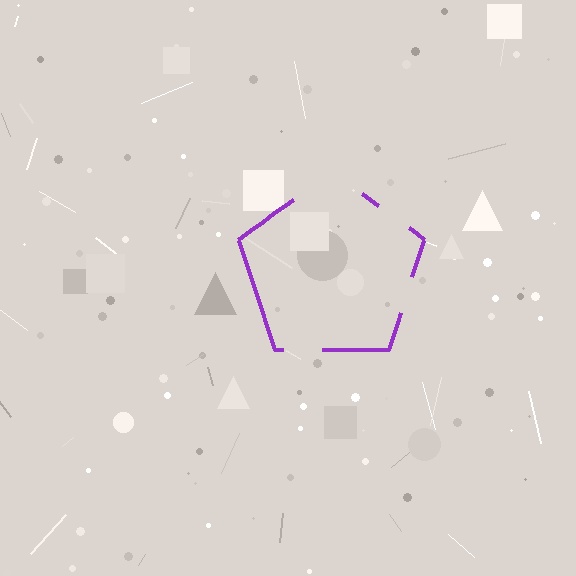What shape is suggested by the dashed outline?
The dashed outline suggests a pentagon.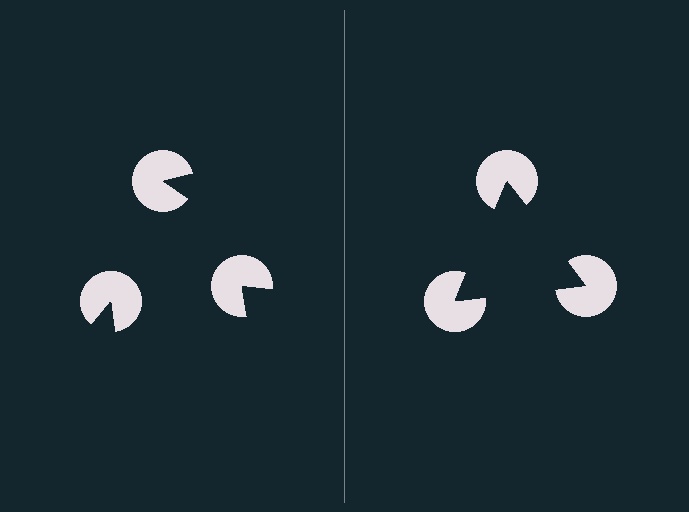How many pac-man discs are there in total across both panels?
6 — 3 on each side.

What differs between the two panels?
The pac-man discs are positioned identically on both sides; only the wedge orientations differ. On the right they align to a triangle; on the left they are misaligned.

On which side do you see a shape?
An illusory triangle appears on the right side. On the left side the wedge cuts are rotated, so no coherent shape forms.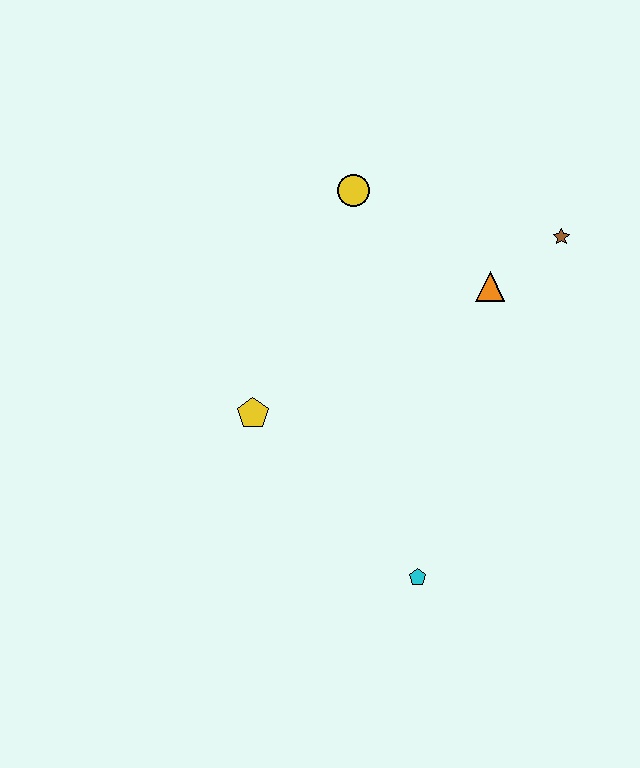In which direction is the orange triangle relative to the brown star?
The orange triangle is to the left of the brown star.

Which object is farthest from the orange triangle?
The cyan pentagon is farthest from the orange triangle.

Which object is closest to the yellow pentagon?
The cyan pentagon is closest to the yellow pentagon.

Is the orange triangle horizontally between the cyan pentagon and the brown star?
Yes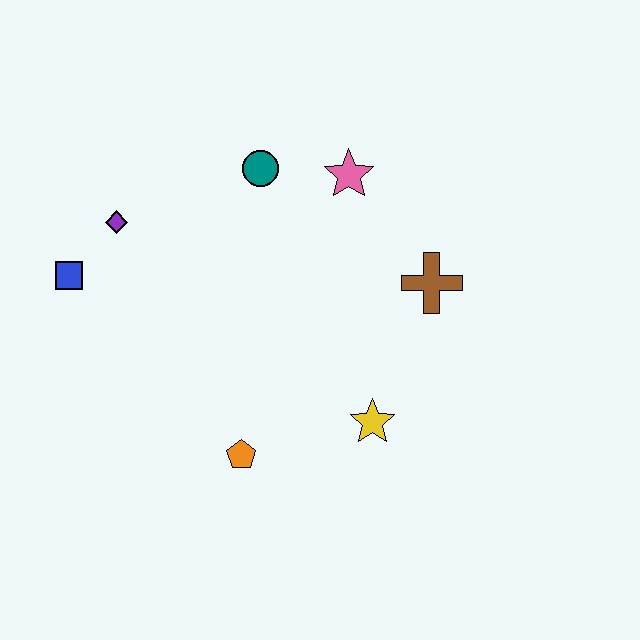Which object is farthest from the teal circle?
The orange pentagon is farthest from the teal circle.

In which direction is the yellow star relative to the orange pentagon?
The yellow star is to the right of the orange pentagon.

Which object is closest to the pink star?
The teal circle is closest to the pink star.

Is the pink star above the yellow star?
Yes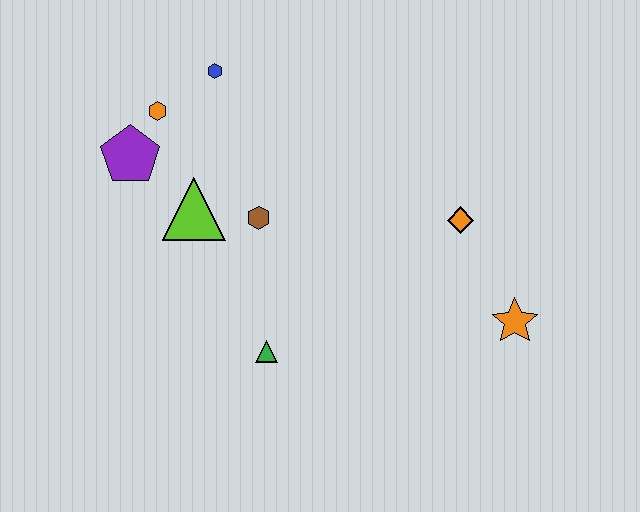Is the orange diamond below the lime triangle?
Yes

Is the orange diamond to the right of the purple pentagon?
Yes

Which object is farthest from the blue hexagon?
The orange star is farthest from the blue hexagon.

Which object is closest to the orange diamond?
The orange star is closest to the orange diamond.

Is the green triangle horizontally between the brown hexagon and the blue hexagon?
No